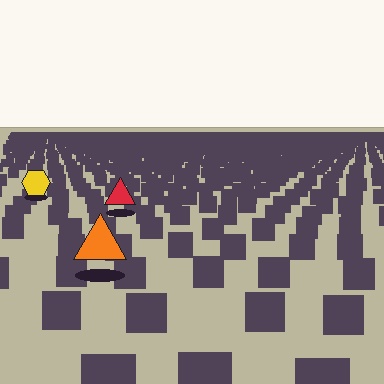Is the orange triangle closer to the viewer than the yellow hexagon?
Yes. The orange triangle is closer — you can tell from the texture gradient: the ground texture is coarser near it.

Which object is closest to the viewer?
The orange triangle is closest. The texture marks near it are larger and more spread out.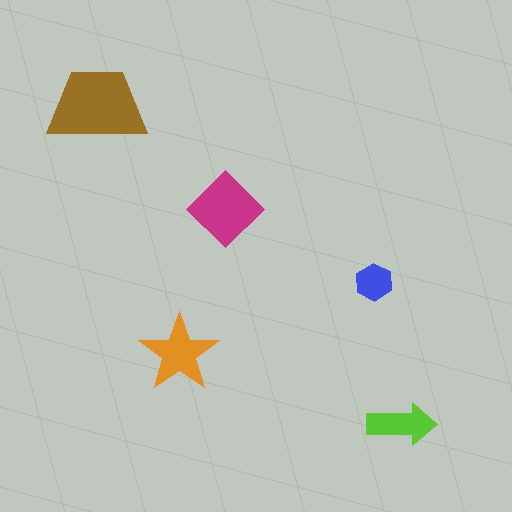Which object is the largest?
The brown trapezoid.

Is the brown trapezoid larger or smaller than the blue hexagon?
Larger.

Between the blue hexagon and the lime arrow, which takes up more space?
The lime arrow.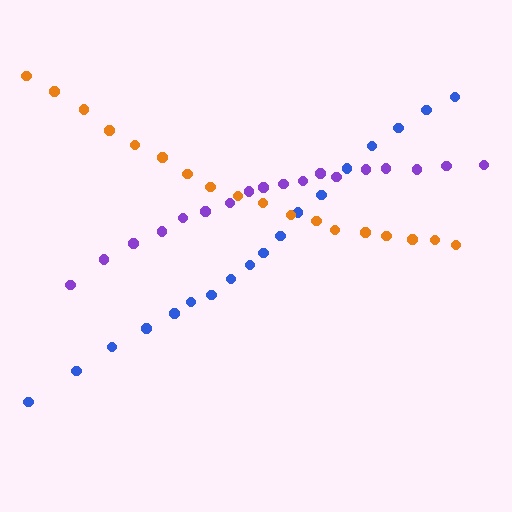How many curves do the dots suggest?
There are 3 distinct paths.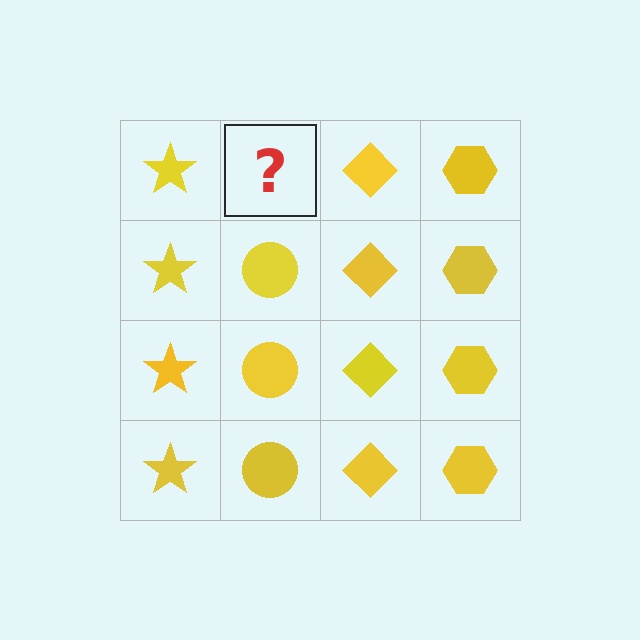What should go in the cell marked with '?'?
The missing cell should contain a yellow circle.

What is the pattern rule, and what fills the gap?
The rule is that each column has a consistent shape. The gap should be filled with a yellow circle.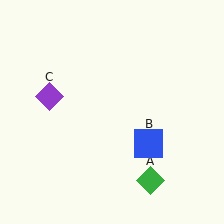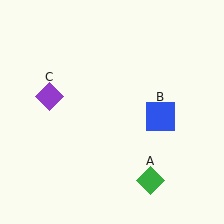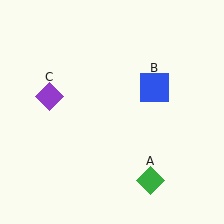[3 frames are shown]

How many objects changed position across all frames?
1 object changed position: blue square (object B).